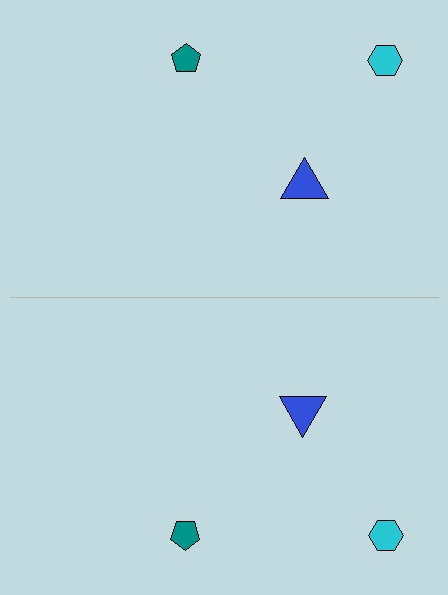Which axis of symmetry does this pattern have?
The pattern has a horizontal axis of symmetry running through the center of the image.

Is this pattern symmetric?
Yes, this pattern has bilateral (reflection) symmetry.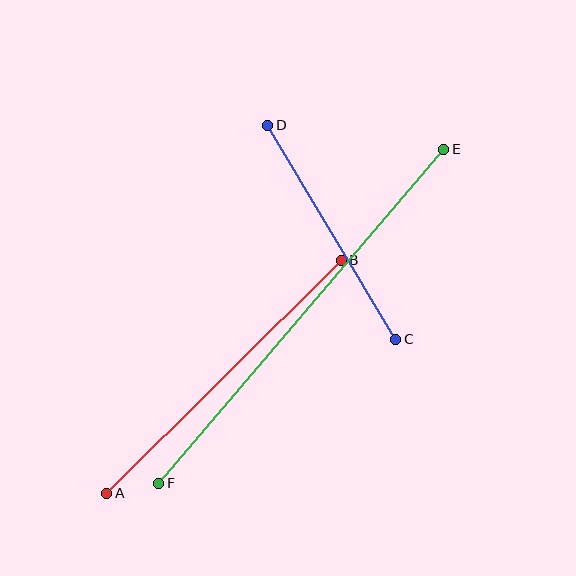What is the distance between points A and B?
The distance is approximately 331 pixels.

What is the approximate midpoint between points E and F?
The midpoint is at approximately (301, 316) pixels.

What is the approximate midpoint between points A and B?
The midpoint is at approximately (224, 377) pixels.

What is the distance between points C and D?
The distance is approximately 249 pixels.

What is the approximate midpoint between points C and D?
The midpoint is at approximately (332, 232) pixels.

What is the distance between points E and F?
The distance is approximately 439 pixels.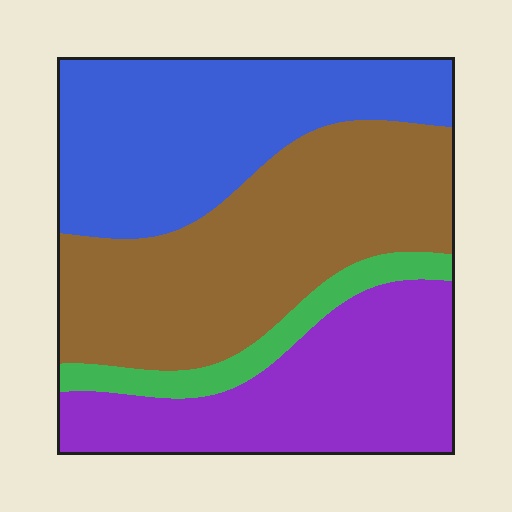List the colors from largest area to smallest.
From largest to smallest: brown, blue, purple, green.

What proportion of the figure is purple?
Purple takes up between a sixth and a third of the figure.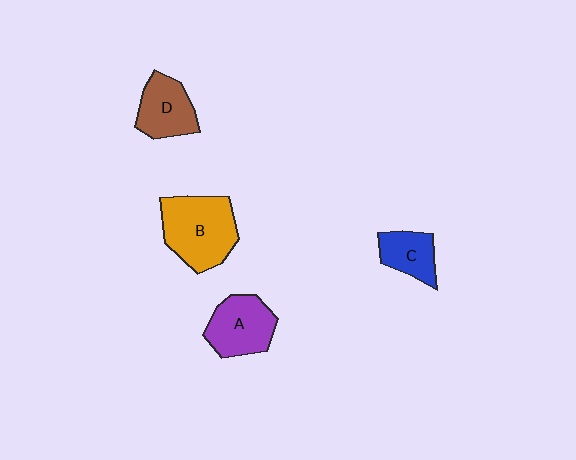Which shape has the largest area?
Shape B (orange).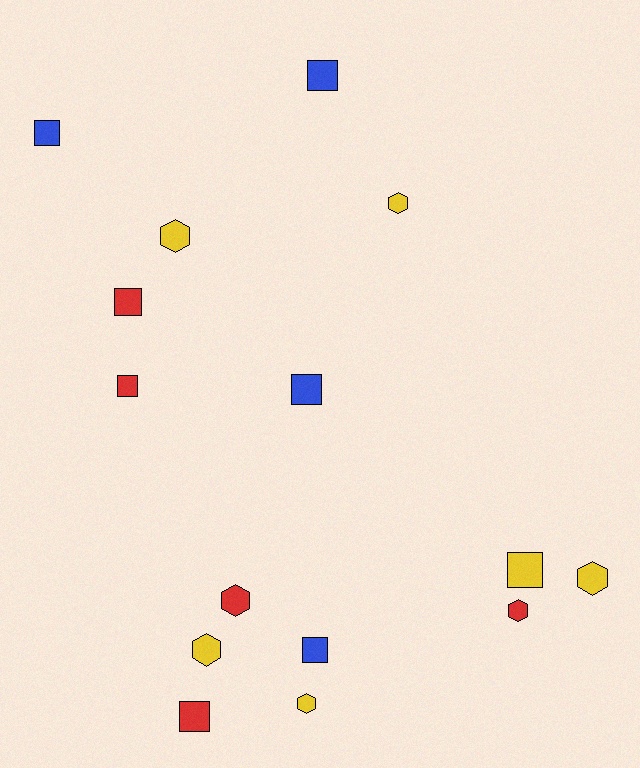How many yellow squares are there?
There is 1 yellow square.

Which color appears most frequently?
Yellow, with 6 objects.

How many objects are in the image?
There are 15 objects.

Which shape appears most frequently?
Square, with 8 objects.